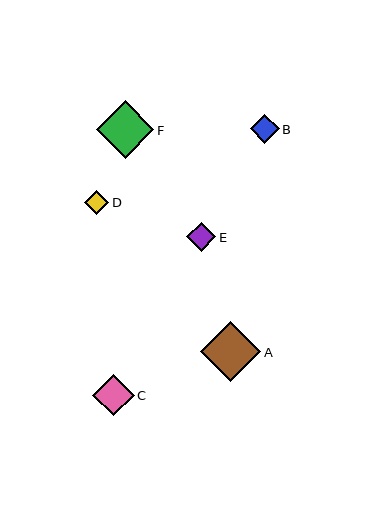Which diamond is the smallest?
Diamond D is the smallest with a size of approximately 24 pixels.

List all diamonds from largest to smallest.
From largest to smallest: A, F, C, B, E, D.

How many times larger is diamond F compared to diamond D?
Diamond F is approximately 2.4 times the size of diamond D.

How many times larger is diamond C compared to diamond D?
Diamond C is approximately 1.7 times the size of diamond D.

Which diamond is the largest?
Diamond A is the largest with a size of approximately 60 pixels.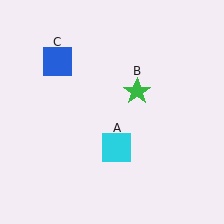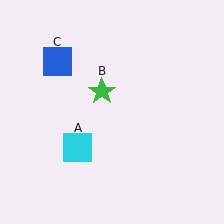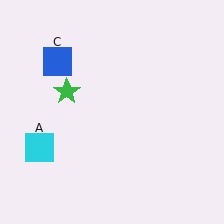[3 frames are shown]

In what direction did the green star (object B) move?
The green star (object B) moved left.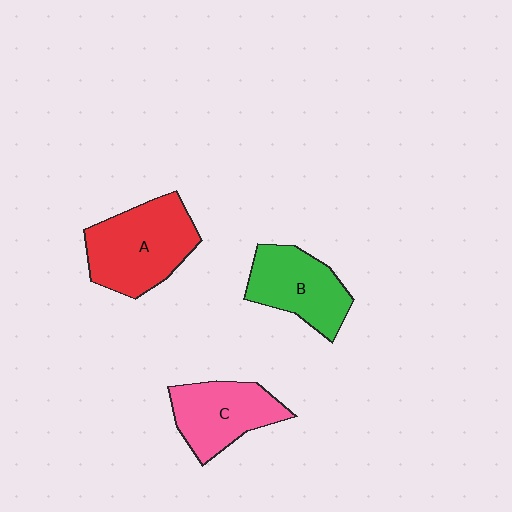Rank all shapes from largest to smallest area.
From largest to smallest: A (red), B (green), C (pink).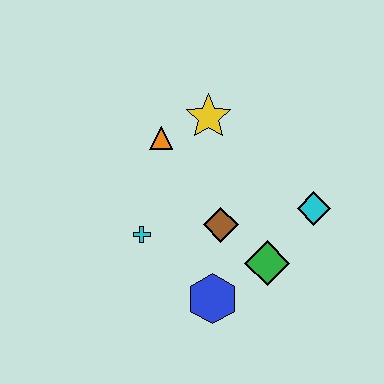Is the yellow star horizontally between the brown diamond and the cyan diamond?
No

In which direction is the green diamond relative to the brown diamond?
The green diamond is to the right of the brown diamond.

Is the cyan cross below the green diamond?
No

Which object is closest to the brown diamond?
The green diamond is closest to the brown diamond.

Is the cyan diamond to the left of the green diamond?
No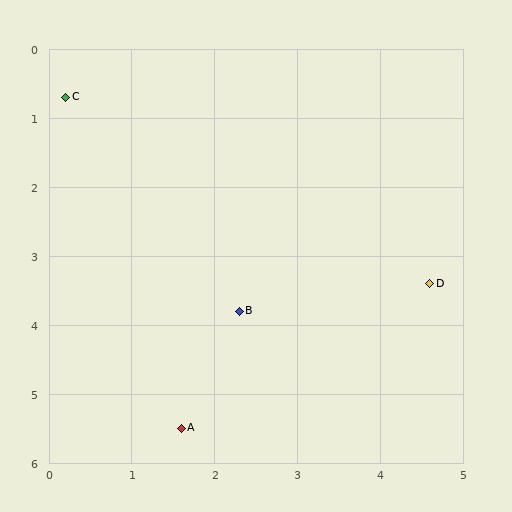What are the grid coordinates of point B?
Point B is at approximately (2.3, 3.8).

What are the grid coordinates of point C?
Point C is at approximately (0.2, 0.7).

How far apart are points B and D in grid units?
Points B and D are about 2.3 grid units apart.